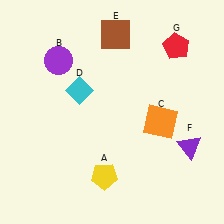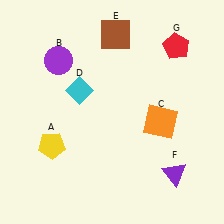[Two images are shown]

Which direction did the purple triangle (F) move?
The purple triangle (F) moved down.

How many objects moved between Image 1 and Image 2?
2 objects moved between the two images.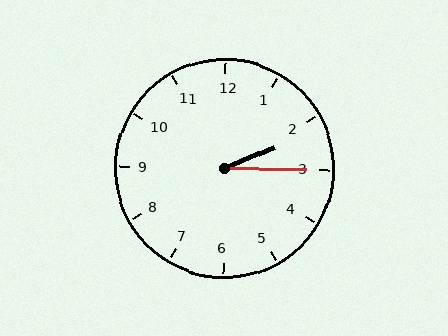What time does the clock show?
2:15.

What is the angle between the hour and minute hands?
Approximately 22 degrees.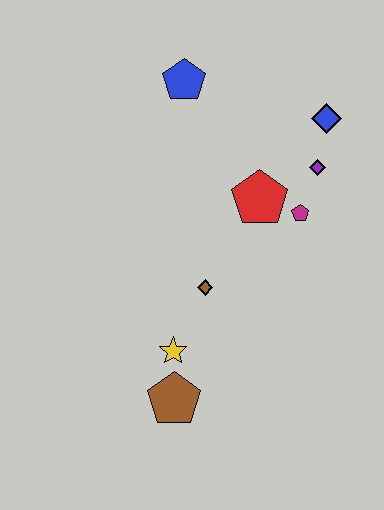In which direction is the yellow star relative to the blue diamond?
The yellow star is below the blue diamond.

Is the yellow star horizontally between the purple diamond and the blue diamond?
No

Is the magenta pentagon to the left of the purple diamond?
Yes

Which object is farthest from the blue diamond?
The brown pentagon is farthest from the blue diamond.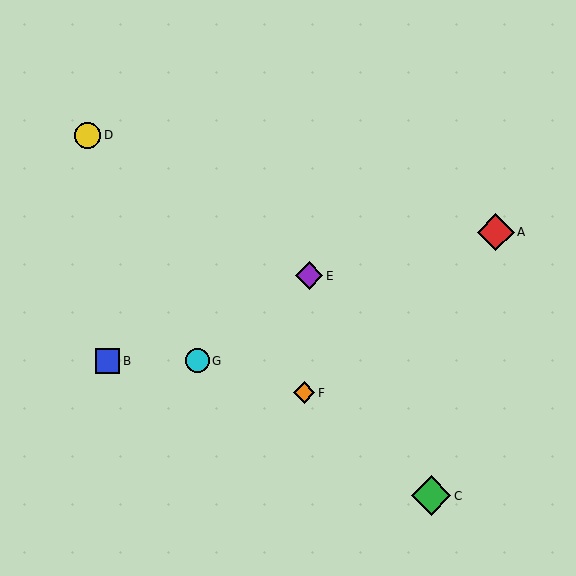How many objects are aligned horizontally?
2 objects (B, G) are aligned horizontally.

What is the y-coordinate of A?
Object A is at y≈232.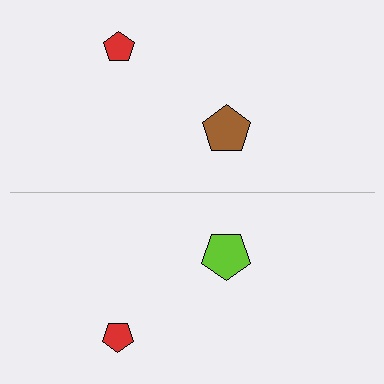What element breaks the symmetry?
The lime pentagon on the bottom side breaks the symmetry — its mirror counterpart is brown.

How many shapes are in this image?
There are 4 shapes in this image.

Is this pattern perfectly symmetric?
No, the pattern is not perfectly symmetric. The lime pentagon on the bottom side breaks the symmetry — its mirror counterpart is brown.